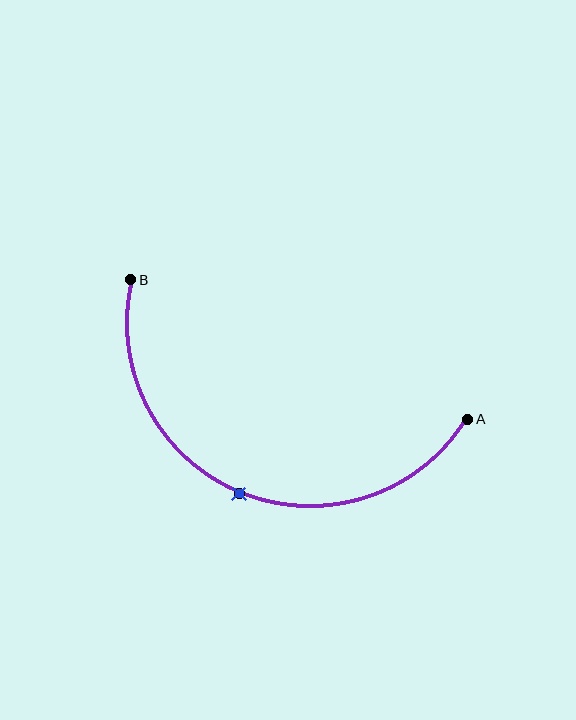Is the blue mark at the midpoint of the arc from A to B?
Yes. The blue mark lies on the arc at equal arc-length from both A and B — it is the arc midpoint.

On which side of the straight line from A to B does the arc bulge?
The arc bulges below the straight line connecting A and B.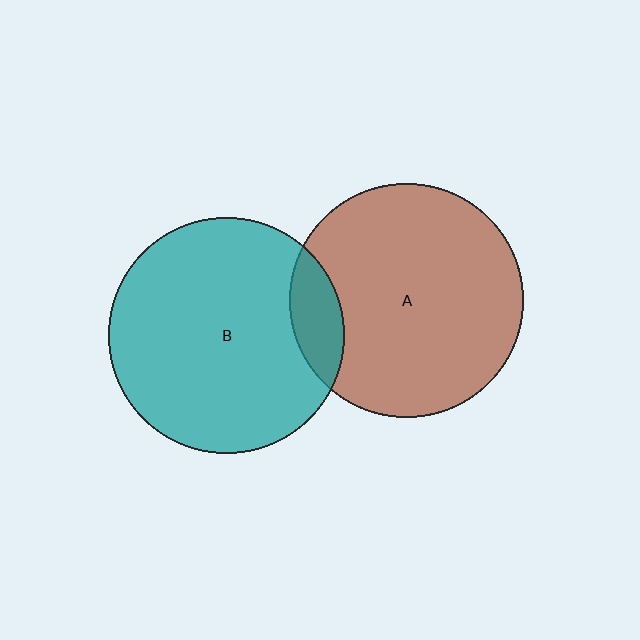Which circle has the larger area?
Circle B (teal).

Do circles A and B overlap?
Yes.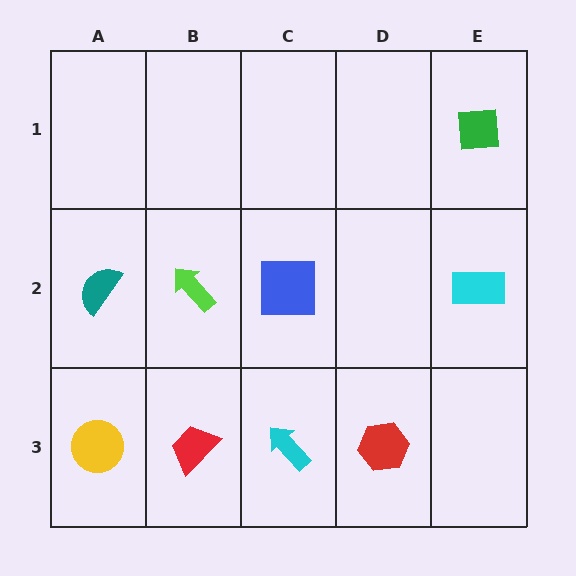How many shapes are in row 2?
4 shapes.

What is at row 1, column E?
A green square.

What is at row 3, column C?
A cyan arrow.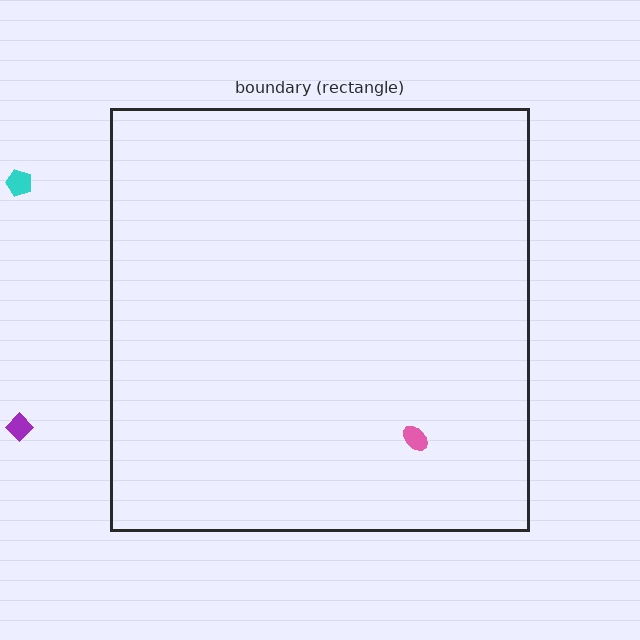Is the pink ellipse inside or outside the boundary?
Inside.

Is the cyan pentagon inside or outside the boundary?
Outside.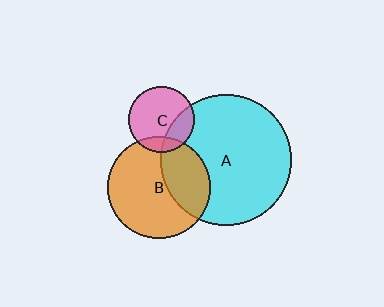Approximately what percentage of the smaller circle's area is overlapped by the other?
Approximately 15%.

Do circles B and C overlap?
Yes.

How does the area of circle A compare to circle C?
Approximately 4.0 times.